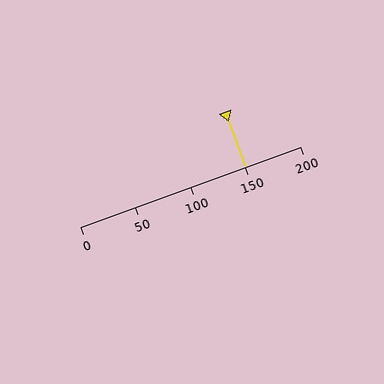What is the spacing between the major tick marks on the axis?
The major ticks are spaced 50 apart.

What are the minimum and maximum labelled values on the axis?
The axis runs from 0 to 200.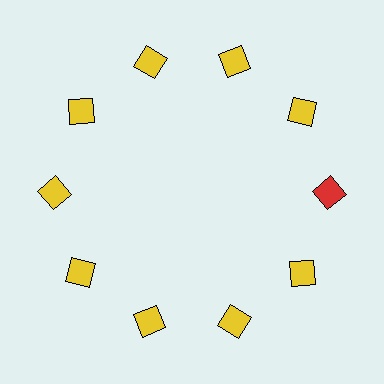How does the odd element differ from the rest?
It has a different color: red instead of yellow.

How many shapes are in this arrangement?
There are 10 shapes arranged in a ring pattern.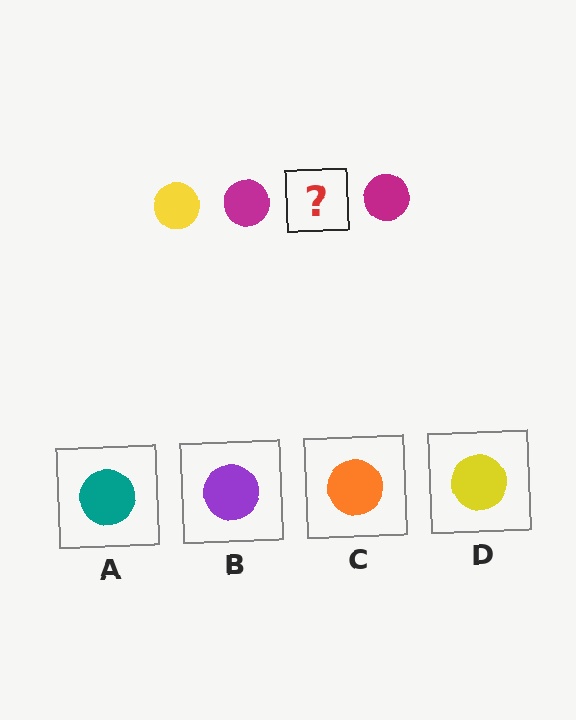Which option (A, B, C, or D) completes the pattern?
D.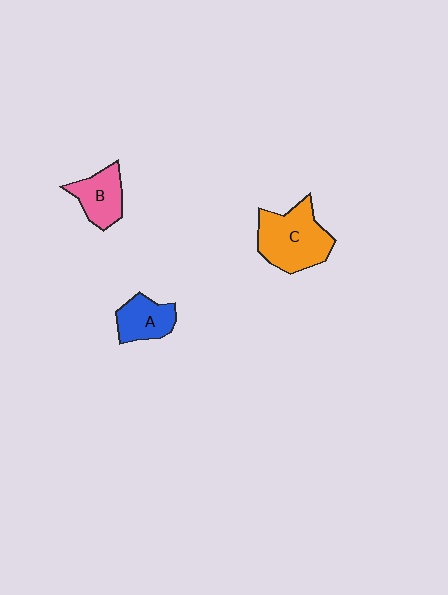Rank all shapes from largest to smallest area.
From largest to smallest: C (orange), B (pink), A (blue).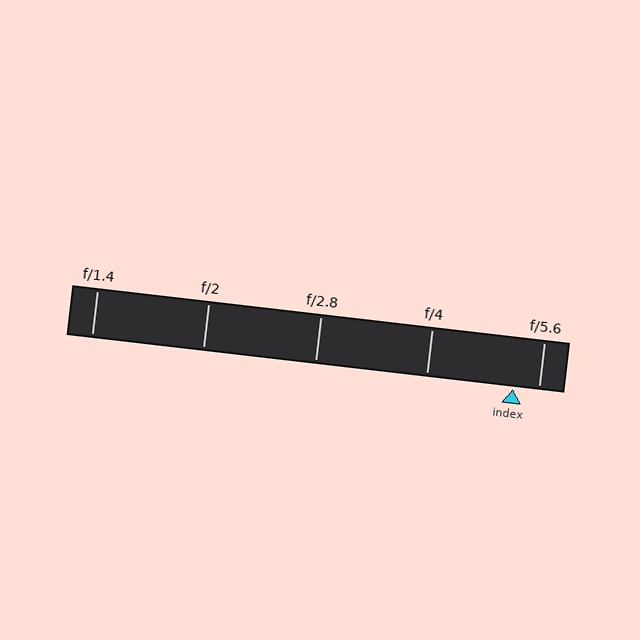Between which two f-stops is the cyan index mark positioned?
The index mark is between f/4 and f/5.6.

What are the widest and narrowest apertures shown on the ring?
The widest aperture shown is f/1.4 and the narrowest is f/5.6.